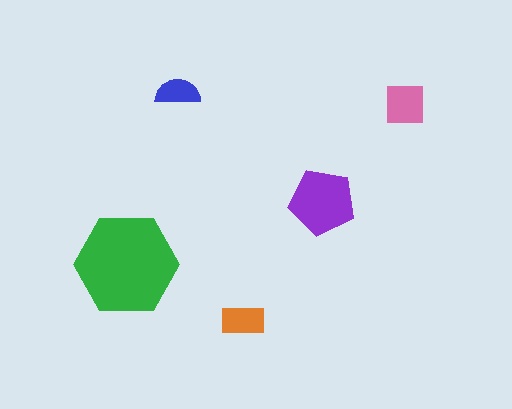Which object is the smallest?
The blue semicircle.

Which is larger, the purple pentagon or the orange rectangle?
The purple pentagon.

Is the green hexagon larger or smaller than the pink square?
Larger.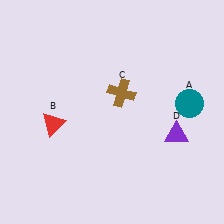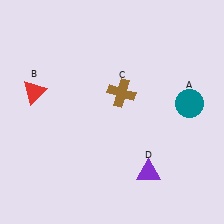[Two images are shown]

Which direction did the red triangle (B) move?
The red triangle (B) moved up.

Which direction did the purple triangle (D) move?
The purple triangle (D) moved down.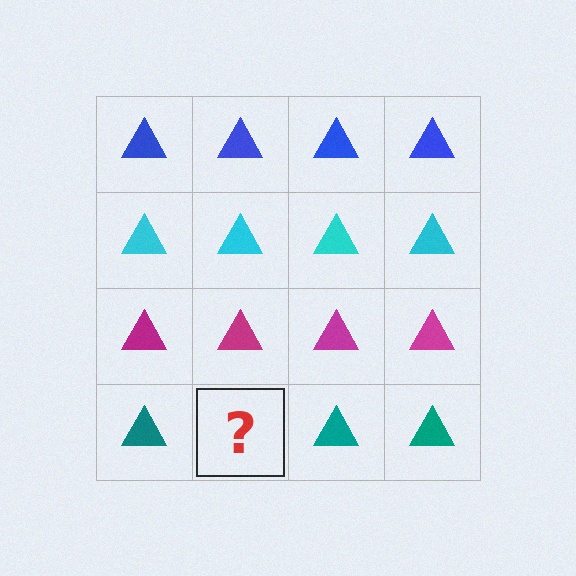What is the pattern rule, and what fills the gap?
The rule is that each row has a consistent color. The gap should be filled with a teal triangle.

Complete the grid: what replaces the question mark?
The question mark should be replaced with a teal triangle.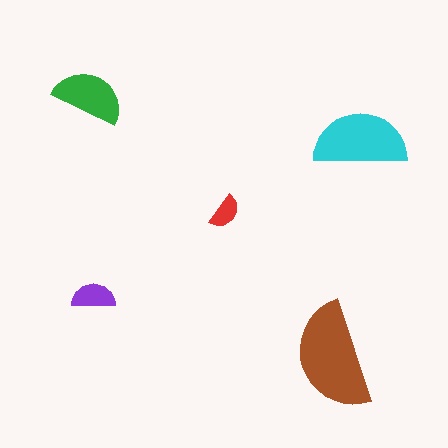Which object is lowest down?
The brown semicircle is bottommost.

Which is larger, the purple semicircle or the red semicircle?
The purple one.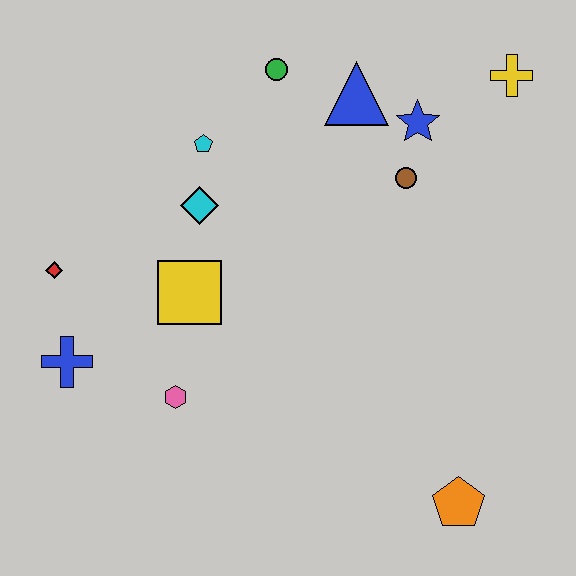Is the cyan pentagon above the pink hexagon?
Yes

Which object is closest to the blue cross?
The red diamond is closest to the blue cross.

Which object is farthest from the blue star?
The blue cross is farthest from the blue star.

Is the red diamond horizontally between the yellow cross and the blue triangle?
No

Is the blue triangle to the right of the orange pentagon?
No